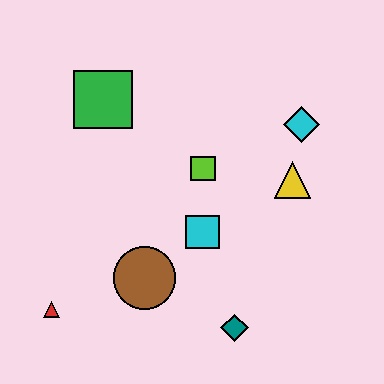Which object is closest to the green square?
The lime square is closest to the green square.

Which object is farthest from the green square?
The teal diamond is farthest from the green square.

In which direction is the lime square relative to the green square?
The lime square is to the right of the green square.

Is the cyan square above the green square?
No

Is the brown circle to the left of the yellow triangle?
Yes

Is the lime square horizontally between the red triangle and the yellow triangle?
Yes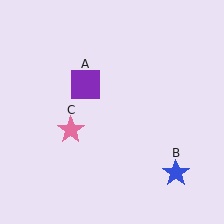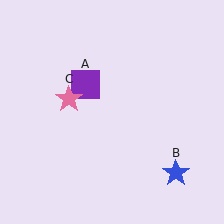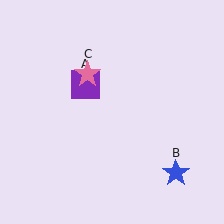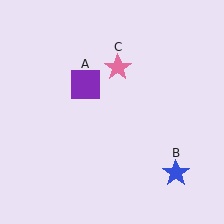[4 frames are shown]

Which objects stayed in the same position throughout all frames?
Purple square (object A) and blue star (object B) remained stationary.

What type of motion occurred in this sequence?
The pink star (object C) rotated clockwise around the center of the scene.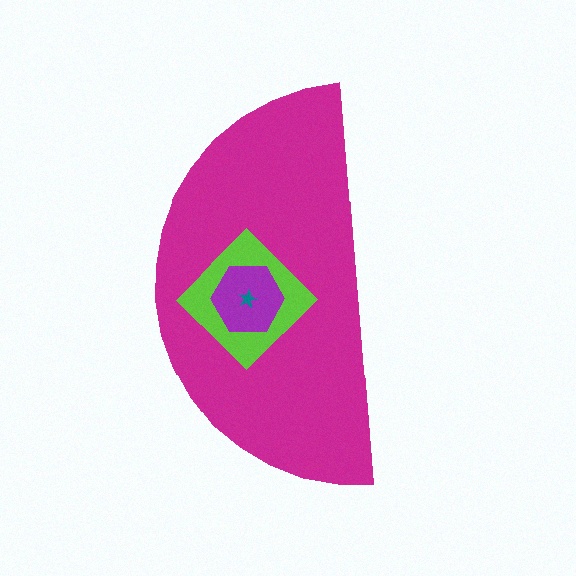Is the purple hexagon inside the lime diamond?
Yes.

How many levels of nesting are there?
4.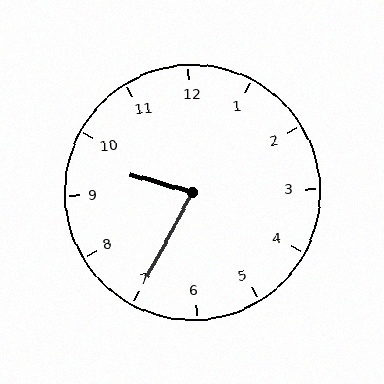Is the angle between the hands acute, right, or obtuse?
It is acute.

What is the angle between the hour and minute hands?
Approximately 78 degrees.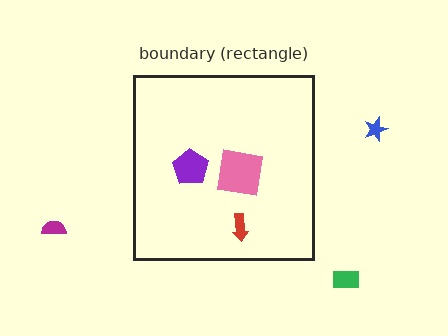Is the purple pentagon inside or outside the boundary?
Inside.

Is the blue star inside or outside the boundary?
Outside.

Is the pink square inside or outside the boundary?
Inside.